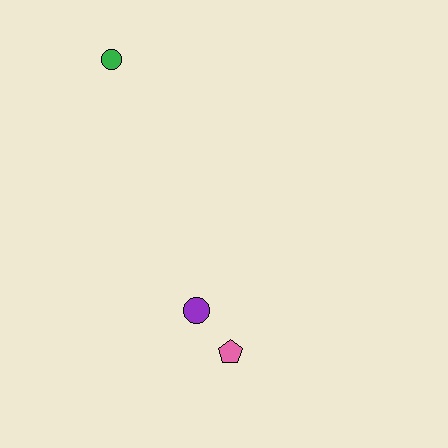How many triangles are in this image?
There are no triangles.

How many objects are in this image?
There are 3 objects.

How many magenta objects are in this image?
There are no magenta objects.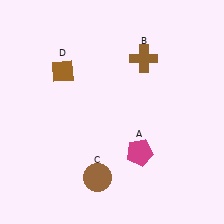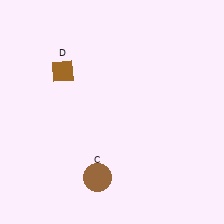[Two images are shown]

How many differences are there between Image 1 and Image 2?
There are 2 differences between the two images.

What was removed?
The magenta pentagon (A), the brown cross (B) were removed in Image 2.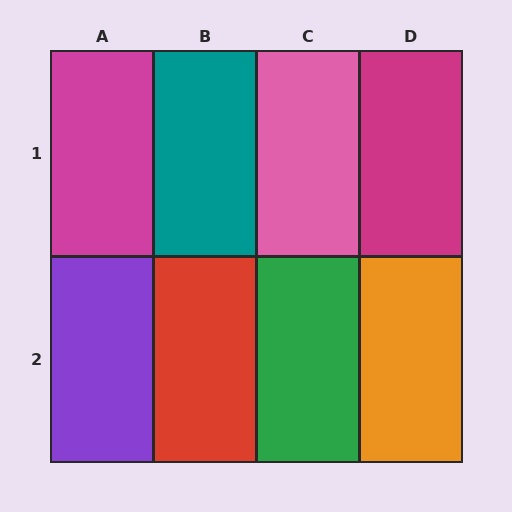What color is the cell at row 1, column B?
Teal.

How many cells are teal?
1 cell is teal.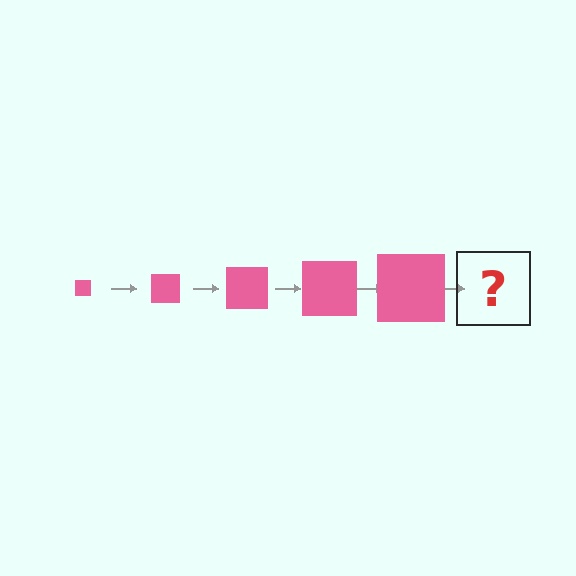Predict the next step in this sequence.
The next step is a pink square, larger than the previous one.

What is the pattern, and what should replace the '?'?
The pattern is that the square gets progressively larger each step. The '?' should be a pink square, larger than the previous one.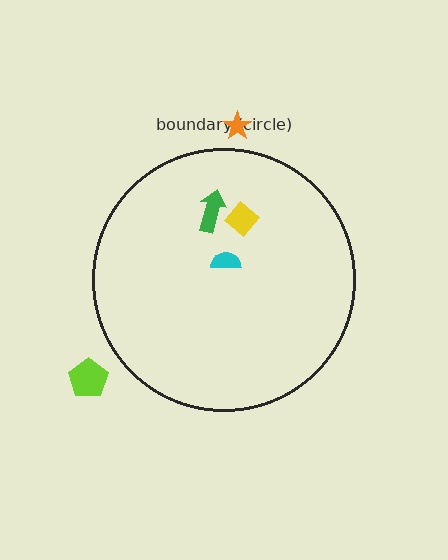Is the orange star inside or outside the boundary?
Outside.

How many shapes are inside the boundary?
3 inside, 2 outside.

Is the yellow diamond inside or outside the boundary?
Inside.